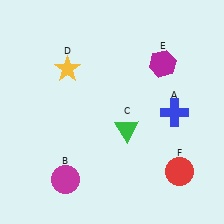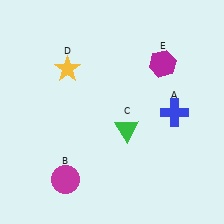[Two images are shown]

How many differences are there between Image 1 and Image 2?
There is 1 difference between the two images.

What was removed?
The red circle (F) was removed in Image 2.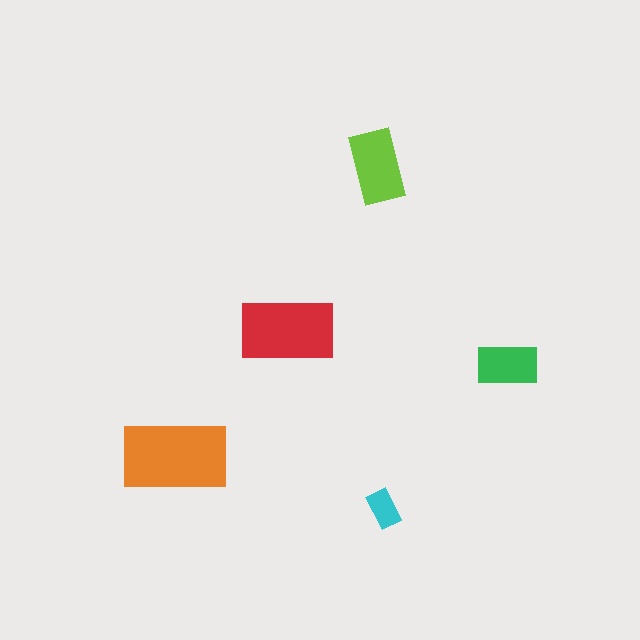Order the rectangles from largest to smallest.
the orange one, the red one, the lime one, the green one, the cyan one.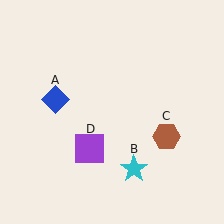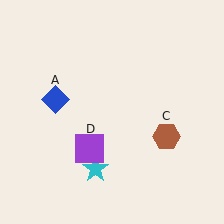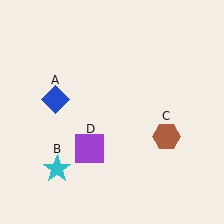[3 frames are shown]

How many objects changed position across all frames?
1 object changed position: cyan star (object B).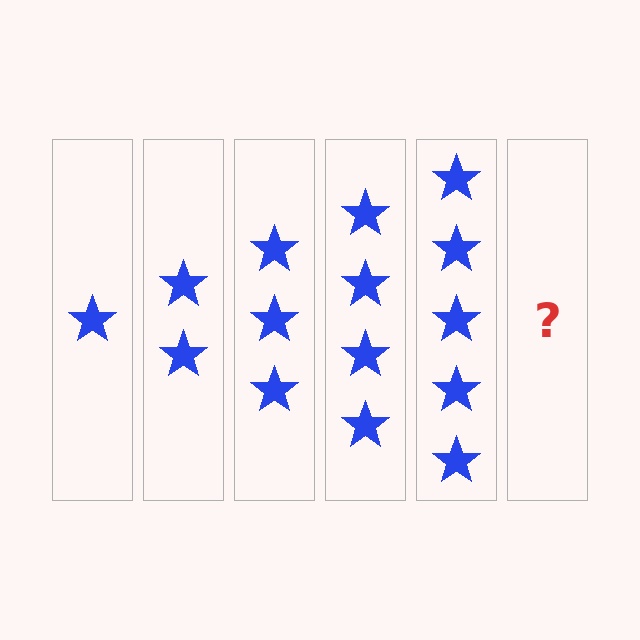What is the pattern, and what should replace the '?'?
The pattern is that each step adds one more star. The '?' should be 6 stars.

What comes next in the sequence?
The next element should be 6 stars.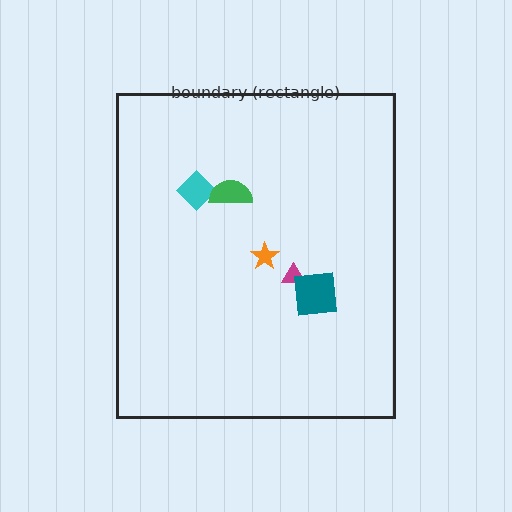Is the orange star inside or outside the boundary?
Inside.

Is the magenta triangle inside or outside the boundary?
Inside.